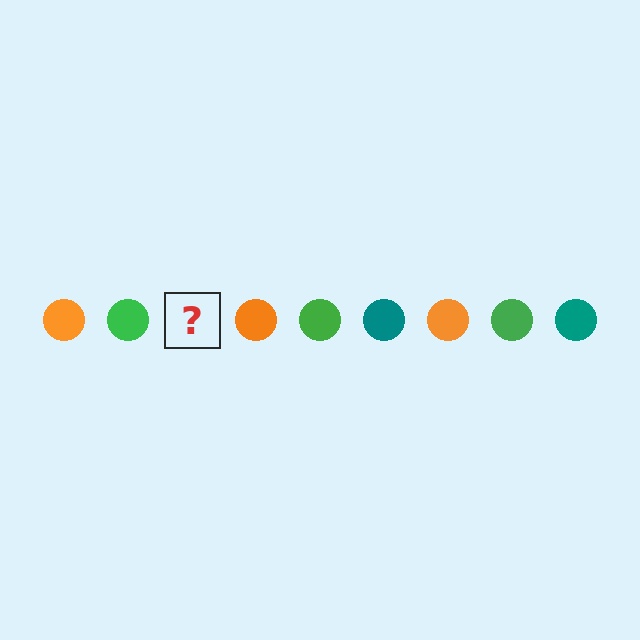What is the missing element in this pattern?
The missing element is a teal circle.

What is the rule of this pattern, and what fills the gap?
The rule is that the pattern cycles through orange, green, teal circles. The gap should be filled with a teal circle.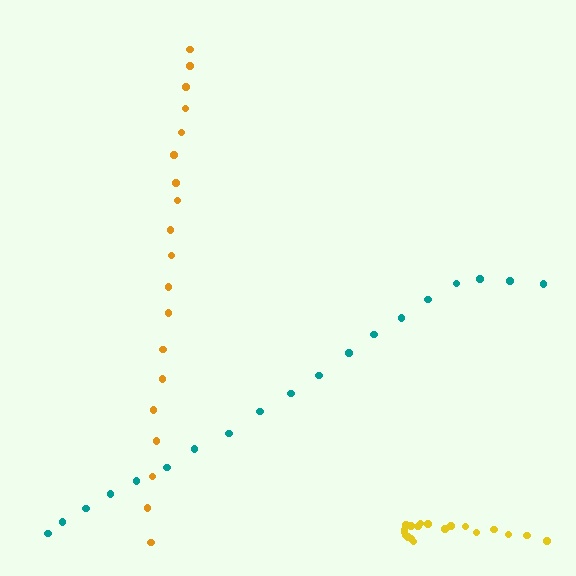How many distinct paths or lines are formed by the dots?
There are 3 distinct paths.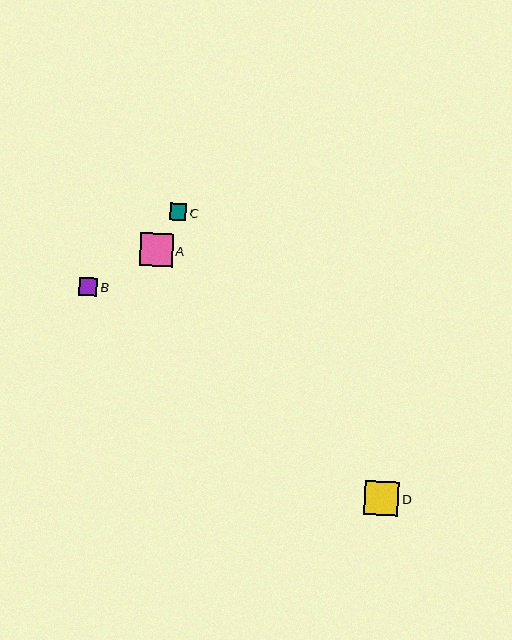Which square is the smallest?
Square C is the smallest with a size of approximately 16 pixels.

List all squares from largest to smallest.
From largest to smallest: D, A, B, C.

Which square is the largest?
Square D is the largest with a size of approximately 34 pixels.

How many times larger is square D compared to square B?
Square D is approximately 1.9 times the size of square B.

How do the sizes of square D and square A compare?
Square D and square A are approximately the same size.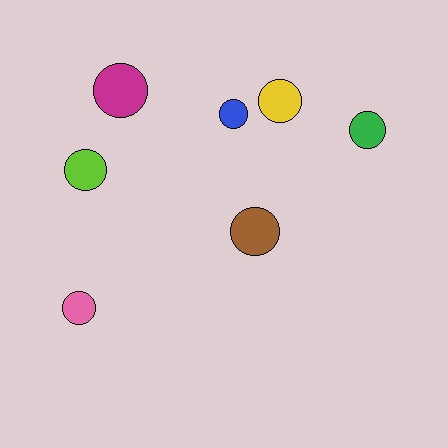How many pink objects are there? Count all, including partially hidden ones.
There is 1 pink object.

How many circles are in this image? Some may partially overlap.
There are 7 circles.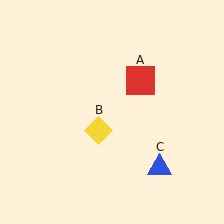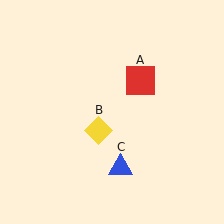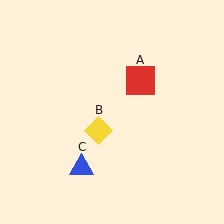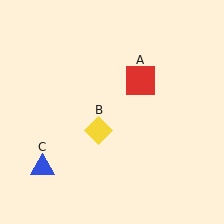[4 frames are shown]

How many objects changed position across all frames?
1 object changed position: blue triangle (object C).